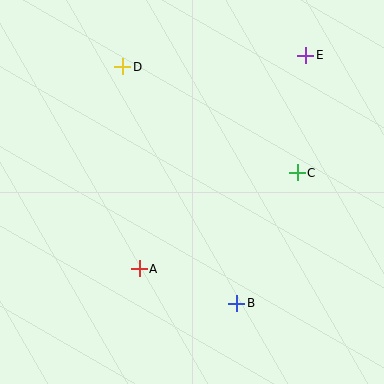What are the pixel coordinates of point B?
Point B is at (237, 303).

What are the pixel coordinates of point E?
Point E is at (306, 55).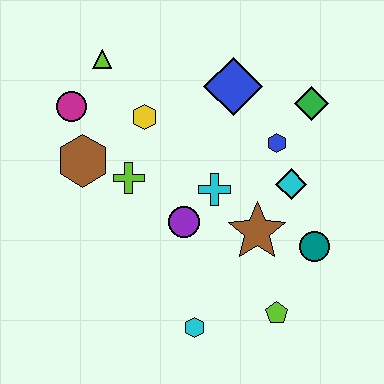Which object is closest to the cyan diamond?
The blue hexagon is closest to the cyan diamond.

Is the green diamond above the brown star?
Yes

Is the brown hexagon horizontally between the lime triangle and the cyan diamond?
No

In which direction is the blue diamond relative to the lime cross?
The blue diamond is to the right of the lime cross.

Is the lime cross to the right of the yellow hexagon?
No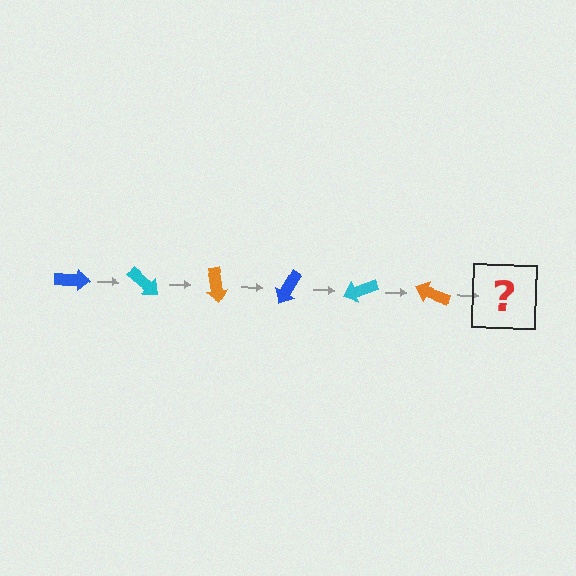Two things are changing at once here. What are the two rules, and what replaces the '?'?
The two rules are that it rotates 40 degrees each step and the color cycles through blue, cyan, and orange. The '?' should be a blue arrow, rotated 240 degrees from the start.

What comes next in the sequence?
The next element should be a blue arrow, rotated 240 degrees from the start.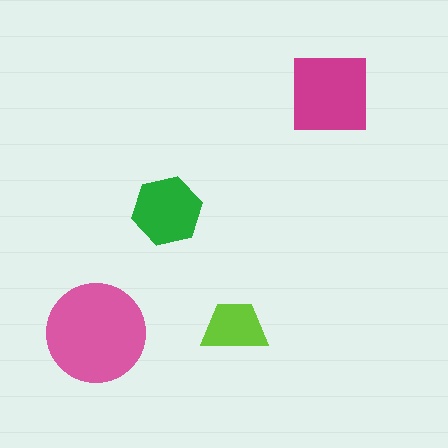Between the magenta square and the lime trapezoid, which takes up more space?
The magenta square.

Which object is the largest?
The pink circle.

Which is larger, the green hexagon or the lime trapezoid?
The green hexagon.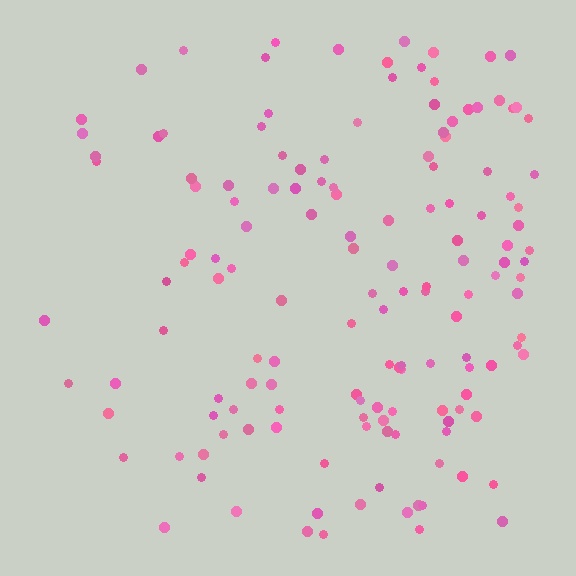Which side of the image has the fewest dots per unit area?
The left.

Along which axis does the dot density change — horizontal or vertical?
Horizontal.